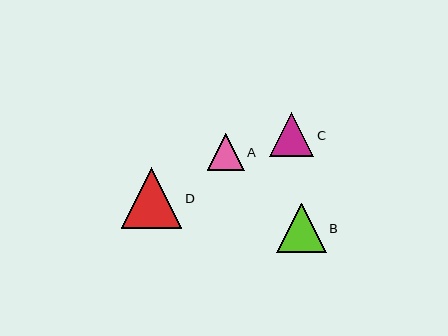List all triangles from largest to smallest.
From largest to smallest: D, B, C, A.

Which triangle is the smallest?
Triangle A is the smallest with a size of approximately 37 pixels.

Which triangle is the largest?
Triangle D is the largest with a size of approximately 60 pixels.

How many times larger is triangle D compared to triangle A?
Triangle D is approximately 1.6 times the size of triangle A.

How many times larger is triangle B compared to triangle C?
Triangle B is approximately 1.1 times the size of triangle C.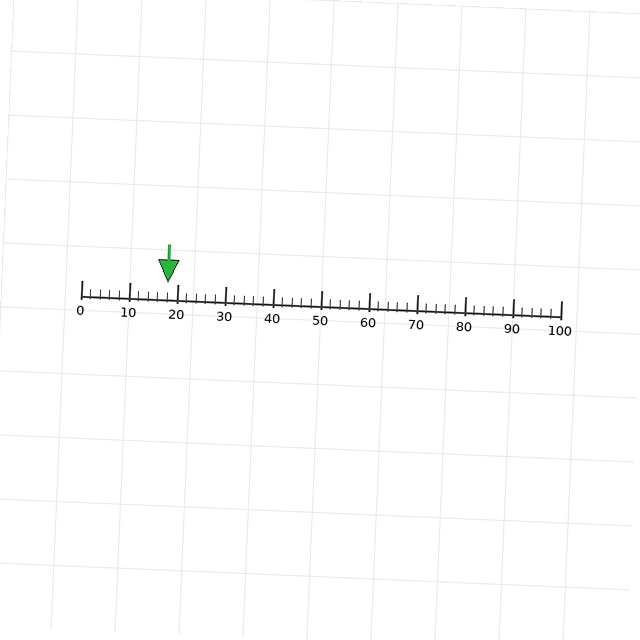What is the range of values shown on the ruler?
The ruler shows values from 0 to 100.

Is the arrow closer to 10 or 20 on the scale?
The arrow is closer to 20.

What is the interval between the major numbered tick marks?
The major tick marks are spaced 10 units apart.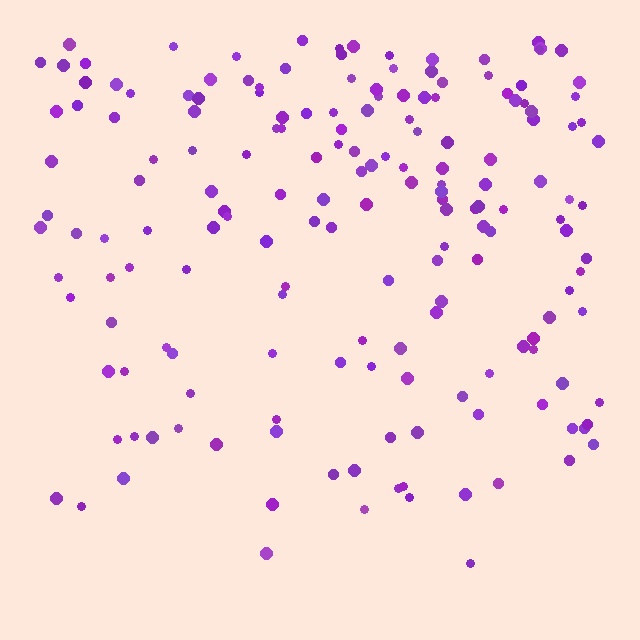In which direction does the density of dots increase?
From bottom to top, with the top side densest.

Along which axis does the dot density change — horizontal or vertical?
Vertical.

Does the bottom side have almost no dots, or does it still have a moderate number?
Still a moderate number, just noticeably fewer than the top.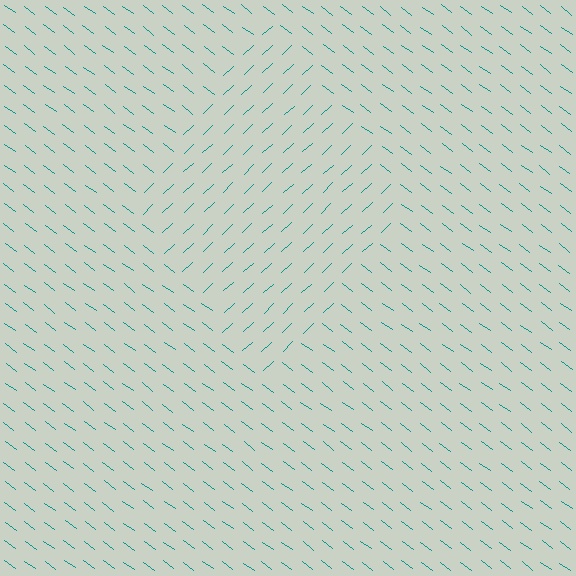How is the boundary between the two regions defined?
The boundary is defined purely by a change in line orientation (approximately 80 degrees difference). All lines are the same color and thickness.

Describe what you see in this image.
The image is filled with small teal line segments. A diamond region in the image has lines oriented differently from the surrounding lines, creating a visible texture boundary.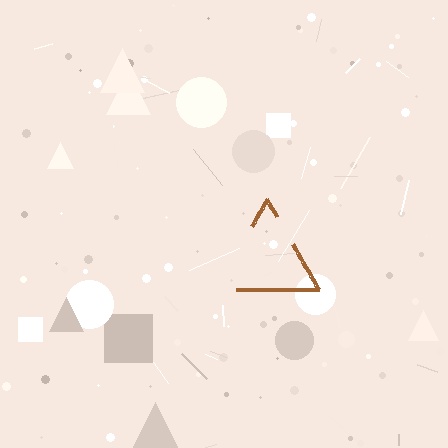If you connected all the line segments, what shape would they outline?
They would outline a triangle.